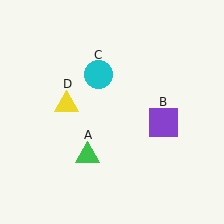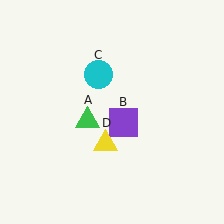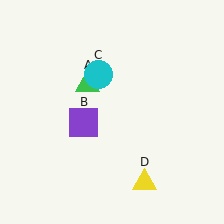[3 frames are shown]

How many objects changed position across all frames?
3 objects changed position: green triangle (object A), purple square (object B), yellow triangle (object D).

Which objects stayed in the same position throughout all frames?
Cyan circle (object C) remained stationary.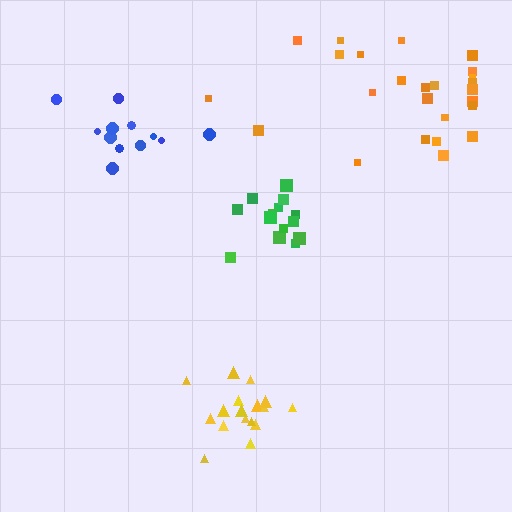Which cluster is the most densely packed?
Yellow.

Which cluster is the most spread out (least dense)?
Orange.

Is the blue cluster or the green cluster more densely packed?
Green.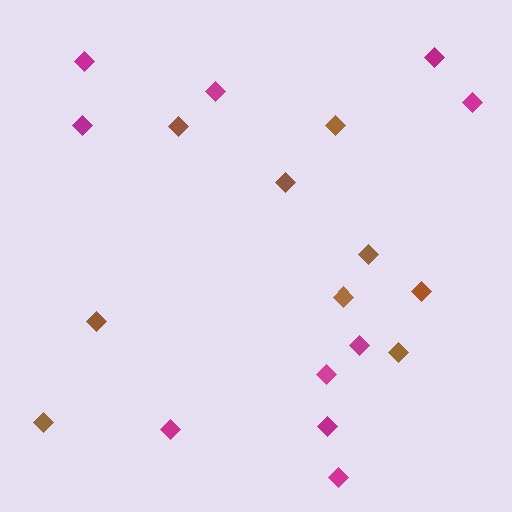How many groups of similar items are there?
There are 2 groups: one group of brown diamonds (9) and one group of magenta diamonds (10).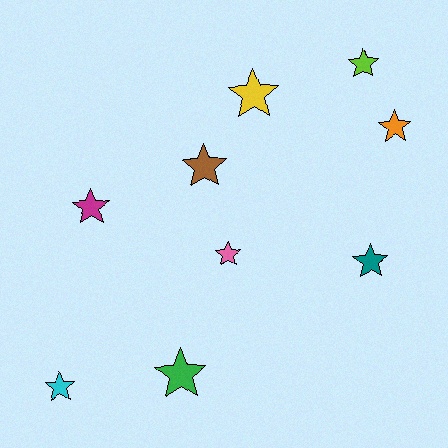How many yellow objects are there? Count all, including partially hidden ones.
There is 1 yellow object.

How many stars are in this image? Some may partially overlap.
There are 9 stars.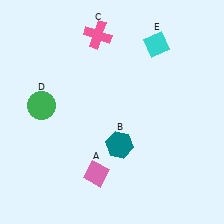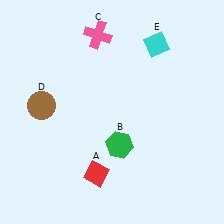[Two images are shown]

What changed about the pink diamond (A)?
In Image 1, A is pink. In Image 2, it changed to red.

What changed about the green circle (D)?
In Image 1, D is green. In Image 2, it changed to brown.